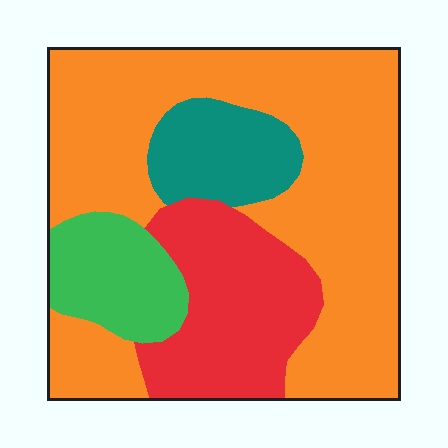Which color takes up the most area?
Orange, at roughly 55%.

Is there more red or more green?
Red.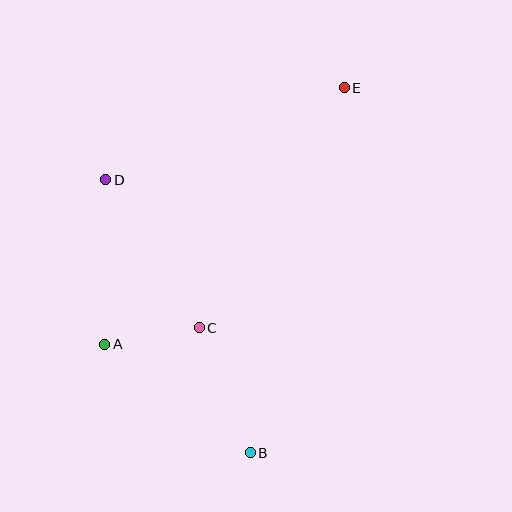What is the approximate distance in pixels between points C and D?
The distance between C and D is approximately 175 pixels.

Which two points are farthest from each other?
Points B and E are farthest from each other.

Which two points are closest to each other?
Points A and C are closest to each other.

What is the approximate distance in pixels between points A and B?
The distance between A and B is approximately 182 pixels.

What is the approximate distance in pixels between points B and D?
The distance between B and D is approximately 309 pixels.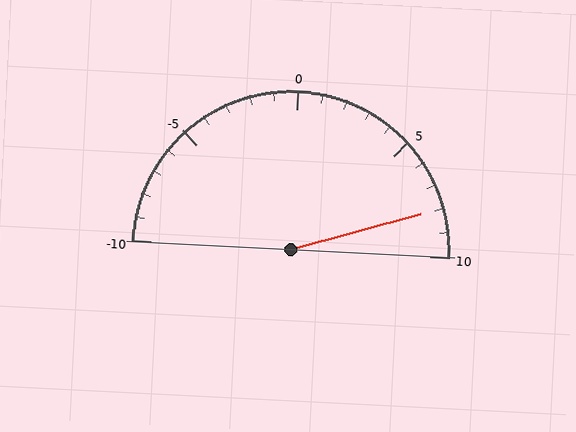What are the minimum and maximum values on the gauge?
The gauge ranges from -10 to 10.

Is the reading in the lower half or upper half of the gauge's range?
The reading is in the upper half of the range (-10 to 10).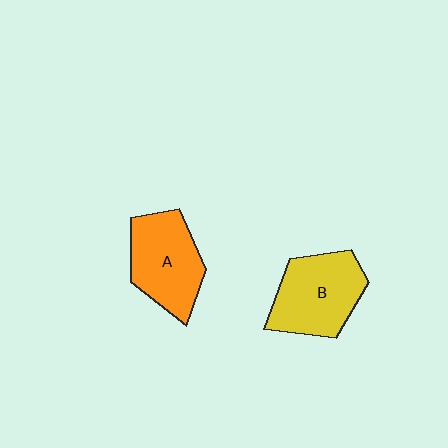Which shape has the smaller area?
Shape A (orange).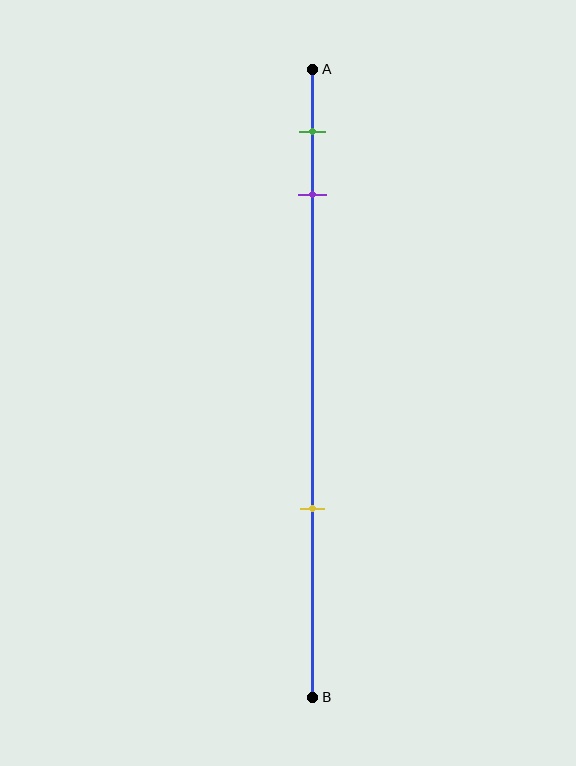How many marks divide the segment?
There are 3 marks dividing the segment.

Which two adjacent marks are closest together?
The green and purple marks are the closest adjacent pair.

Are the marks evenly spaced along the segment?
No, the marks are not evenly spaced.